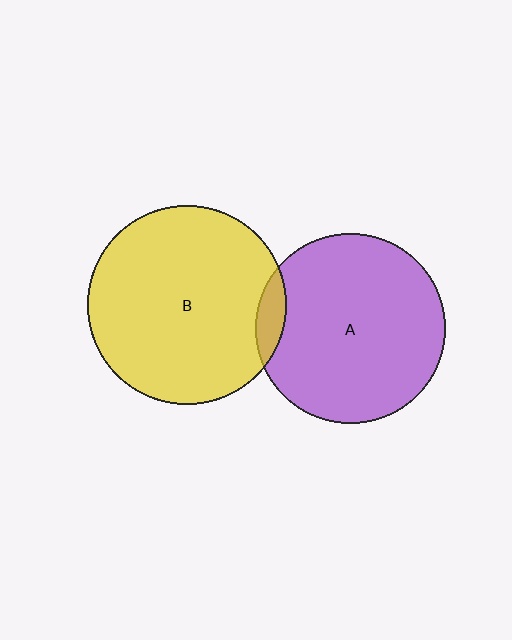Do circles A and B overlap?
Yes.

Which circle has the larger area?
Circle B (yellow).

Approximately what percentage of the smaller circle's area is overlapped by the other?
Approximately 5%.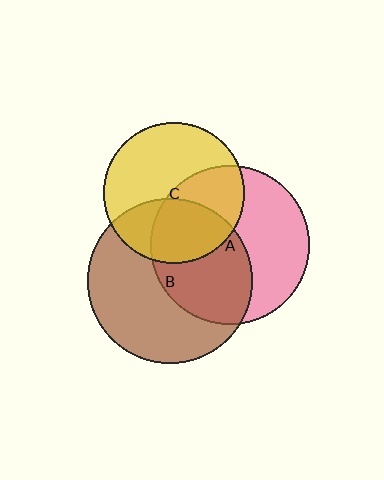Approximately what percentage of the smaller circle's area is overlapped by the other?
Approximately 35%.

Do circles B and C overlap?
Yes.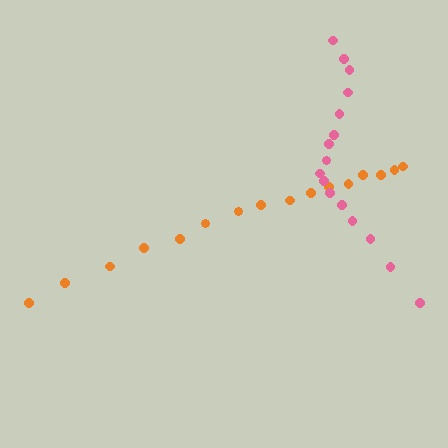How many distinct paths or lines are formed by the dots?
There are 2 distinct paths.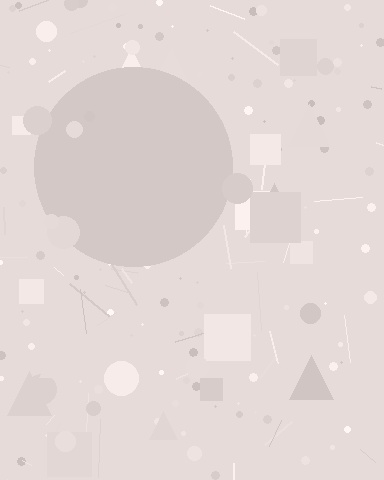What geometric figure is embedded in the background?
A circle is embedded in the background.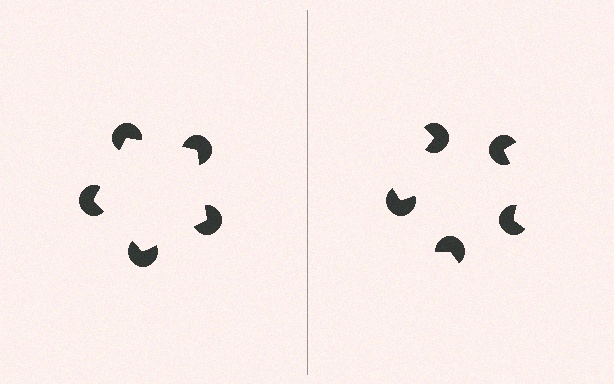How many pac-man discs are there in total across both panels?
10 — 5 on each side.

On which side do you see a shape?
An illusory pentagon appears on the left side. On the right side the wedge cuts are rotated, so no coherent shape forms.